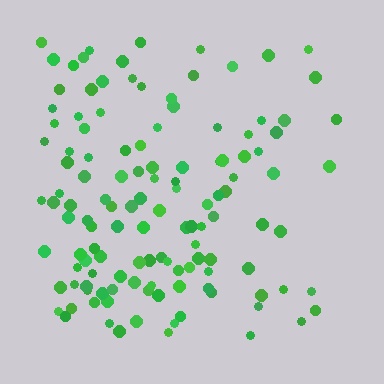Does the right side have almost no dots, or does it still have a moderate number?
Still a moderate number, just noticeably fewer than the left.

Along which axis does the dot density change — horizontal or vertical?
Horizontal.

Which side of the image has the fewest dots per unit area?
The right.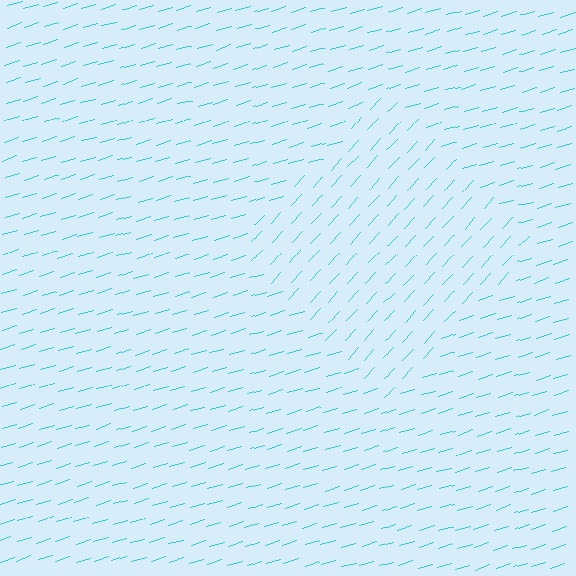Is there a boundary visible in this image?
Yes, there is a texture boundary formed by a change in line orientation.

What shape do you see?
I see a diamond.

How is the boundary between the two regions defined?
The boundary is defined purely by a change in line orientation (approximately 30 degrees difference). All lines are the same color and thickness.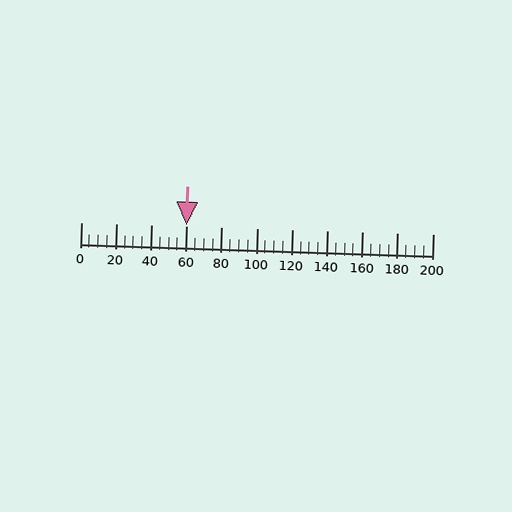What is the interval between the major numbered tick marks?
The major tick marks are spaced 20 units apart.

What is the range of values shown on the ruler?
The ruler shows values from 0 to 200.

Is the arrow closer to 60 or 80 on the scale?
The arrow is closer to 60.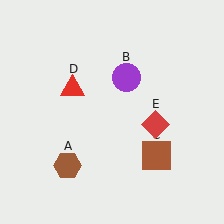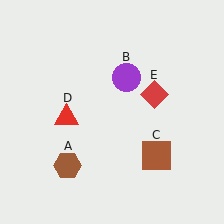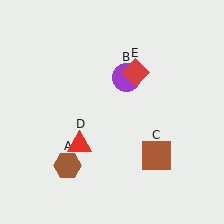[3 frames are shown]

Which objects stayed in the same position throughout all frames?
Brown hexagon (object A) and purple circle (object B) and brown square (object C) remained stationary.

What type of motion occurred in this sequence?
The red triangle (object D), red diamond (object E) rotated counterclockwise around the center of the scene.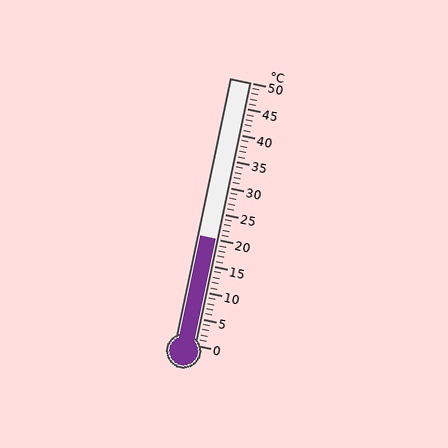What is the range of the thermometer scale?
The thermometer scale ranges from 0°C to 50°C.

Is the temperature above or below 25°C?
The temperature is below 25°C.